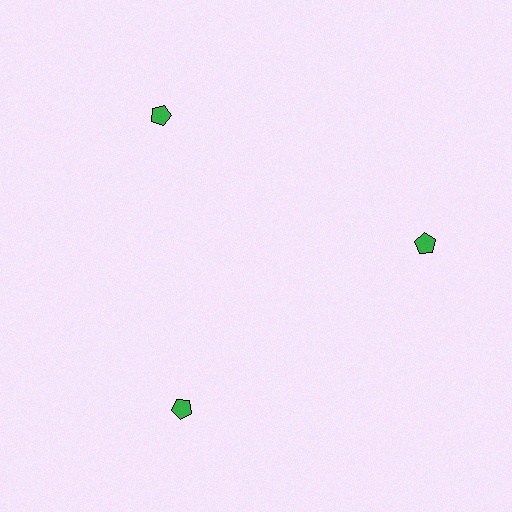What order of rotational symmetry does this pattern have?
This pattern has 3-fold rotational symmetry.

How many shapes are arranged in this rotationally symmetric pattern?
There are 3 shapes, arranged in 3 groups of 1.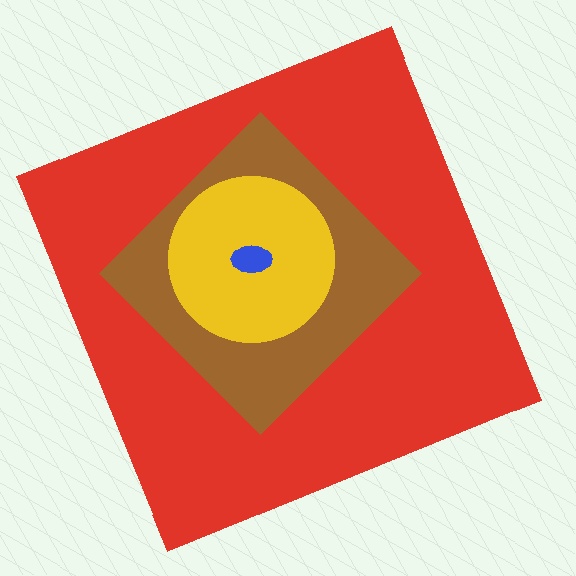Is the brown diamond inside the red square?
Yes.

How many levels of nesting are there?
4.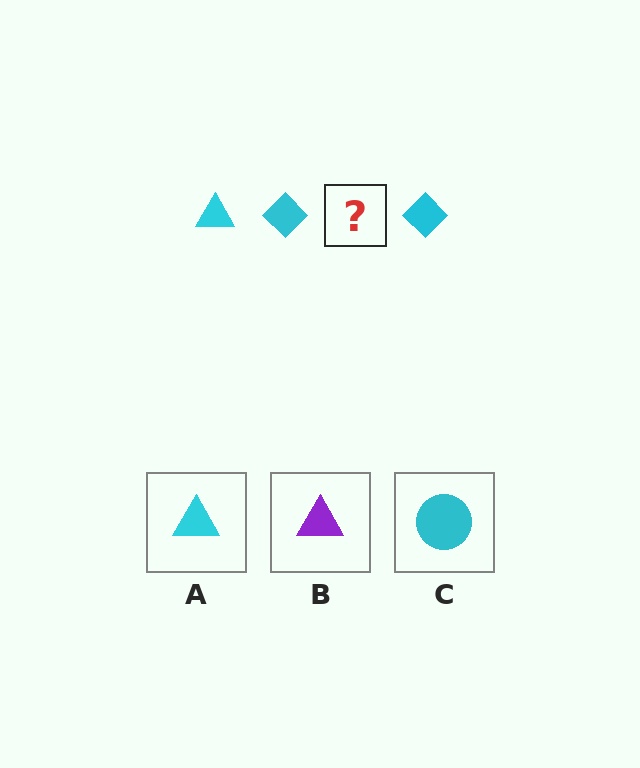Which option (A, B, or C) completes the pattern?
A.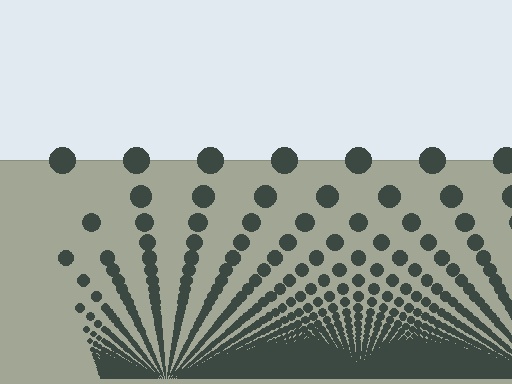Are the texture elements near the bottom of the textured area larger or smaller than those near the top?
Smaller. The gradient is inverted — elements near the bottom are smaller and denser.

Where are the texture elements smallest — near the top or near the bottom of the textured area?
Near the bottom.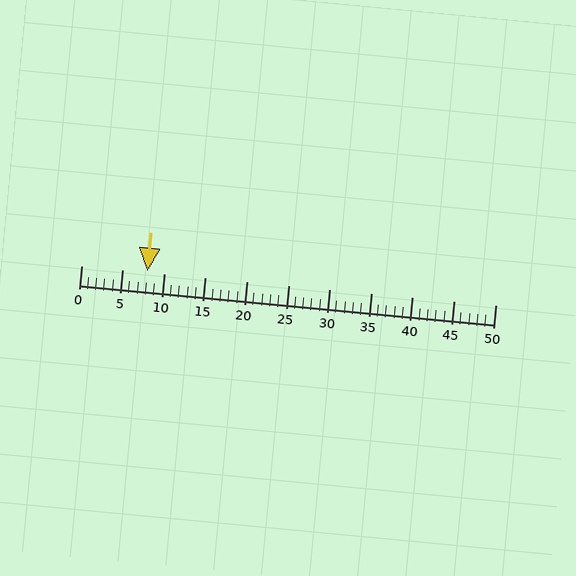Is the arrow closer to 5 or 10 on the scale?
The arrow is closer to 10.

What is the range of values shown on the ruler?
The ruler shows values from 0 to 50.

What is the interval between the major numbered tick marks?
The major tick marks are spaced 5 units apart.